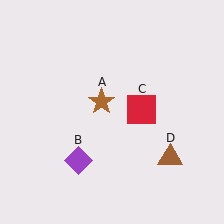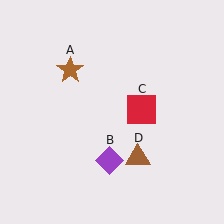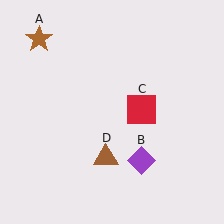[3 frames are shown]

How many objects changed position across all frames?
3 objects changed position: brown star (object A), purple diamond (object B), brown triangle (object D).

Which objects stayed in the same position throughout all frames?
Red square (object C) remained stationary.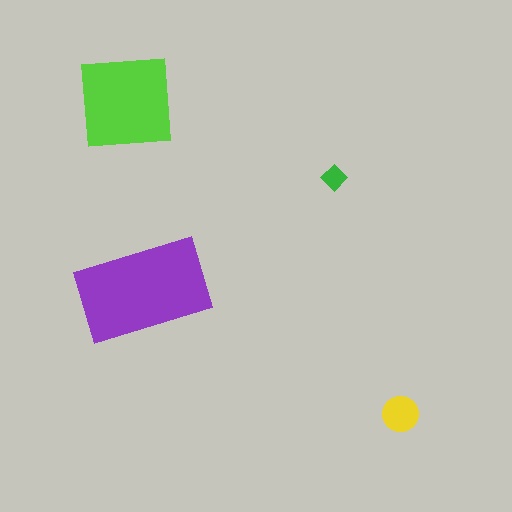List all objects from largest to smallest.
The purple rectangle, the lime square, the yellow circle, the green diamond.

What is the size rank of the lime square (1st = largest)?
2nd.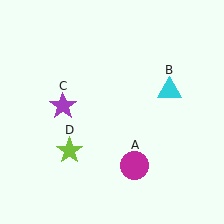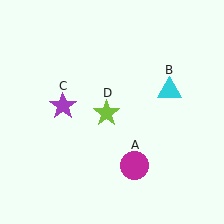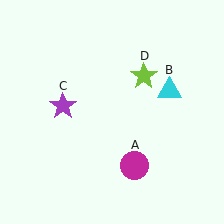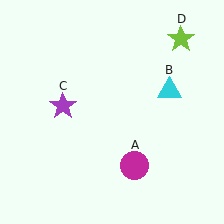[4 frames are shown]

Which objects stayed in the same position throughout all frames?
Magenta circle (object A) and cyan triangle (object B) and purple star (object C) remained stationary.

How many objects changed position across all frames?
1 object changed position: lime star (object D).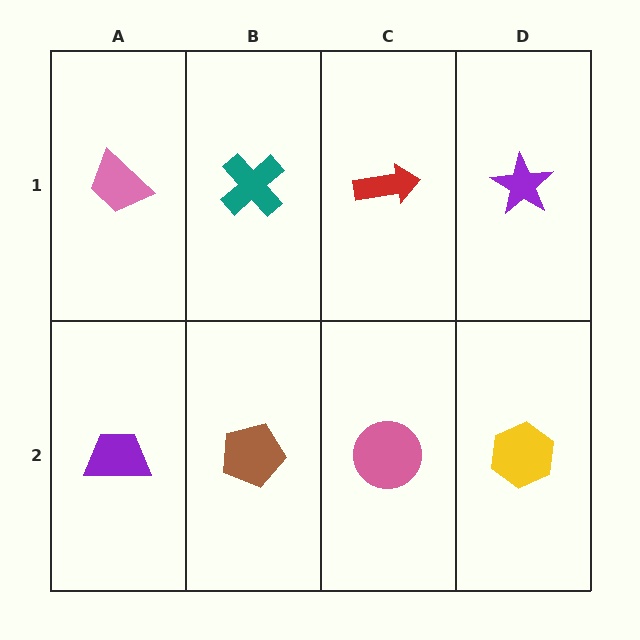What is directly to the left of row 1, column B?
A pink trapezoid.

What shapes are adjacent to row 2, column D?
A purple star (row 1, column D), a pink circle (row 2, column C).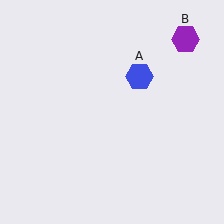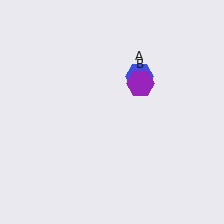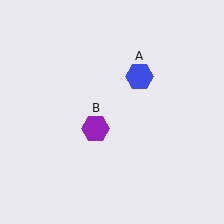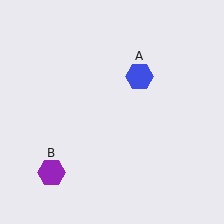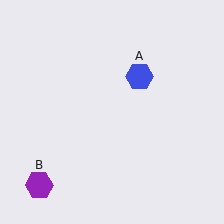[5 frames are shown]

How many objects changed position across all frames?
1 object changed position: purple hexagon (object B).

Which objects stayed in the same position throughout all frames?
Blue hexagon (object A) remained stationary.